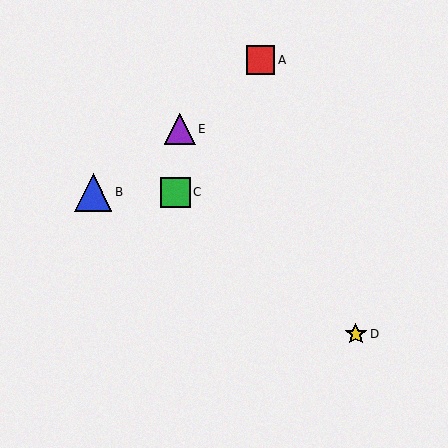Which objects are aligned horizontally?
Objects B, C are aligned horizontally.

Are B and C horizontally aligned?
Yes, both are at y≈192.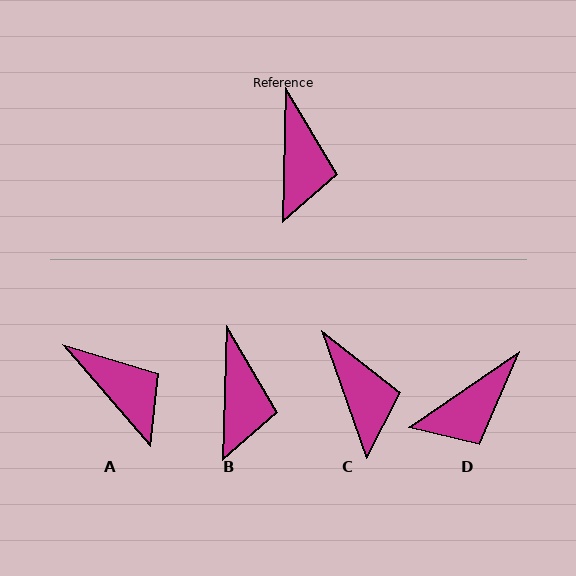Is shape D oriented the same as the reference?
No, it is off by about 54 degrees.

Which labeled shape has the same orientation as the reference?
B.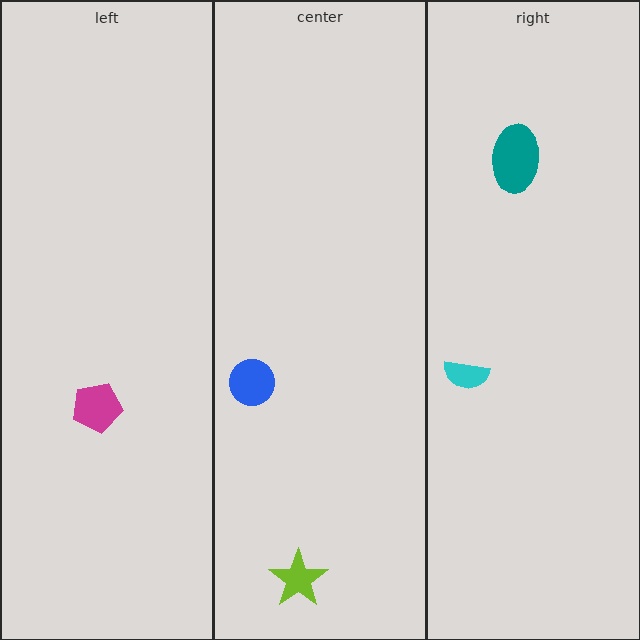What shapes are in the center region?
The blue circle, the lime star.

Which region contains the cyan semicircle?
The right region.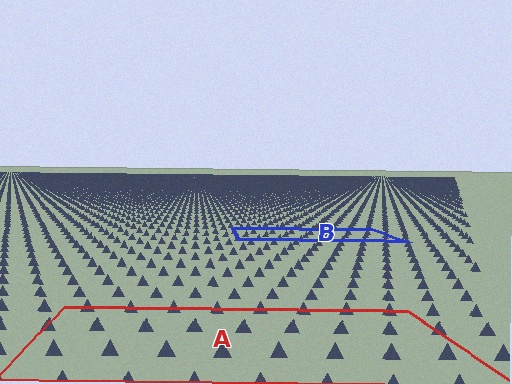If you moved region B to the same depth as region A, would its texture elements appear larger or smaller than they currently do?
They would appear larger. At a closer depth, the same texture elements are projected at a bigger on-screen size.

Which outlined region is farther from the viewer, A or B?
Region B is farther from the viewer — the texture elements inside it appear smaller and more densely packed.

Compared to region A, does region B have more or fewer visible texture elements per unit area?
Region B has more texture elements per unit area — they are packed more densely because it is farther away.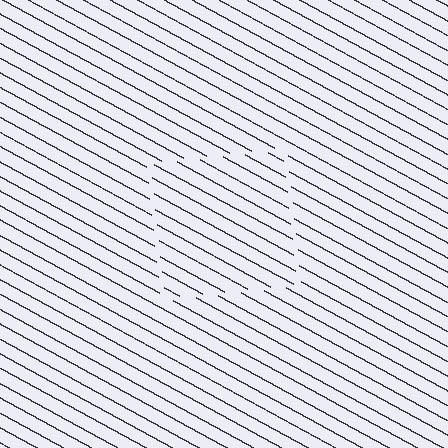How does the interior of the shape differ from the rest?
The interior of the shape contains the same grating, shifted by half a period — the contour is defined by the phase discontinuity where line-ends from the inner and outer gratings abut.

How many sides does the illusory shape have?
4 sides — the line-ends trace a square.